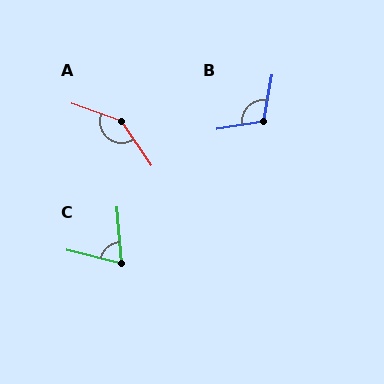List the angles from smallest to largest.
C (72°), B (110°), A (144°).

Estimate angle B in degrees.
Approximately 110 degrees.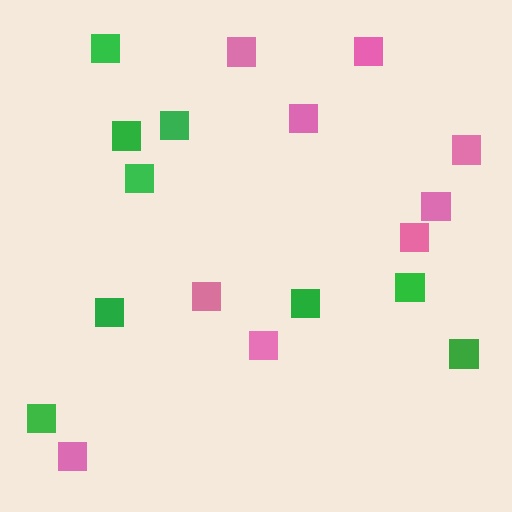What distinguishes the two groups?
There are 2 groups: one group of green squares (9) and one group of pink squares (9).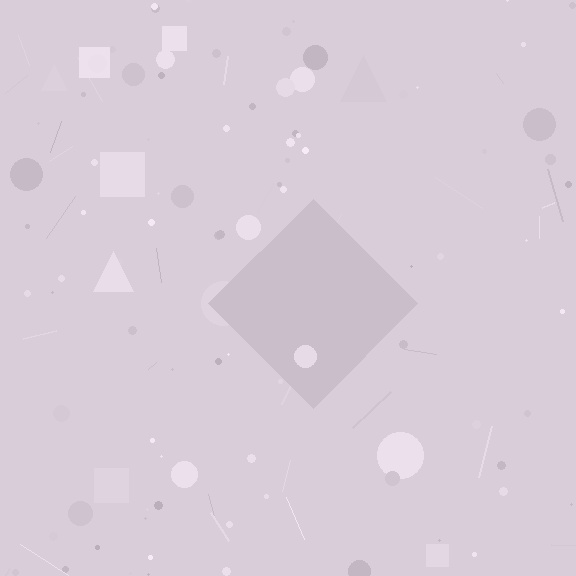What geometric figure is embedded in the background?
A diamond is embedded in the background.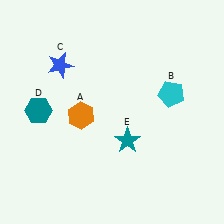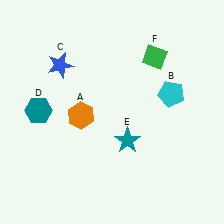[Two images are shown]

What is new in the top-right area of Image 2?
A green diamond (F) was added in the top-right area of Image 2.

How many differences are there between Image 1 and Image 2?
There is 1 difference between the two images.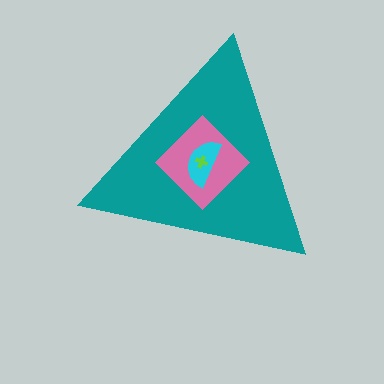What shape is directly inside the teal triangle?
The pink diamond.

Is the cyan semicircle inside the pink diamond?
Yes.